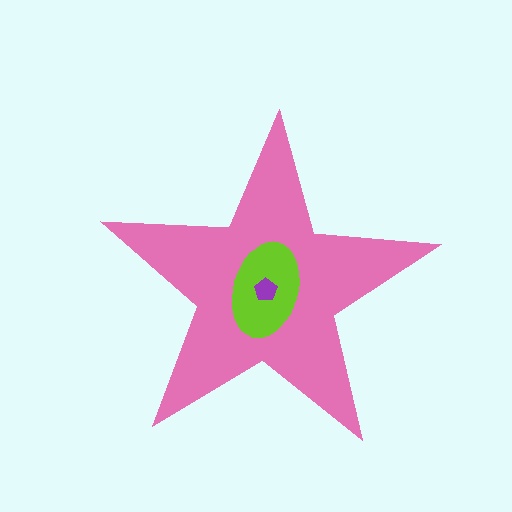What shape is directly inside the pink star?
The lime ellipse.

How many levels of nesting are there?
3.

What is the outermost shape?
The pink star.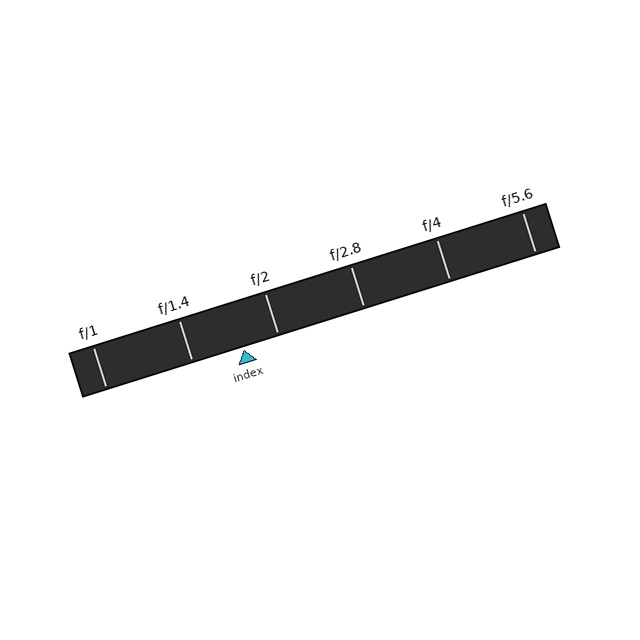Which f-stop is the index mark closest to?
The index mark is closest to f/2.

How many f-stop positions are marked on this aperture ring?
There are 6 f-stop positions marked.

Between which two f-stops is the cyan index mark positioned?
The index mark is between f/1.4 and f/2.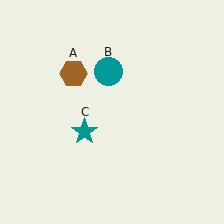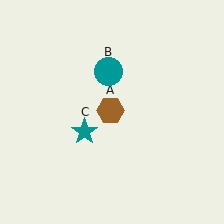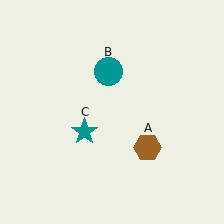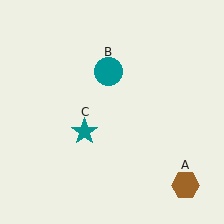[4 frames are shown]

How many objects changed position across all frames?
1 object changed position: brown hexagon (object A).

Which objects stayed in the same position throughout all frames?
Teal circle (object B) and teal star (object C) remained stationary.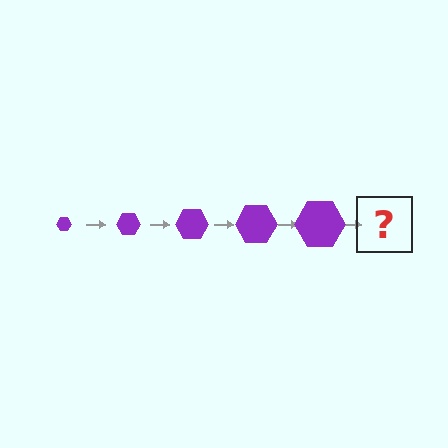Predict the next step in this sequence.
The next step is a purple hexagon, larger than the previous one.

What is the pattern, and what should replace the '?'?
The pattern is that the hexagon gets progressively larger each step. The '?' should be a purple hexagon, larger than the previous one.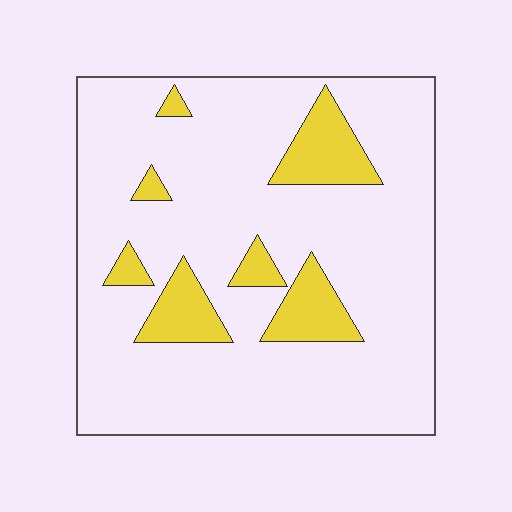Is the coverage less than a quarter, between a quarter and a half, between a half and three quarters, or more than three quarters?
Less than a quarter.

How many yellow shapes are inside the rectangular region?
7.